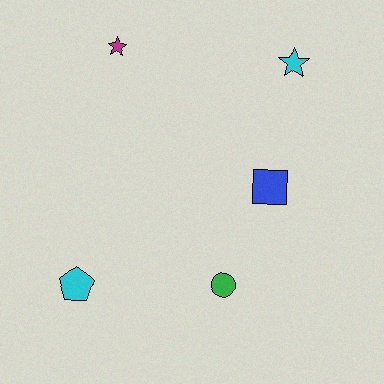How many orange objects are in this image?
There are no orange objects.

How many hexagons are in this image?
There are no hexagons.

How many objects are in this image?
There are 5 objects.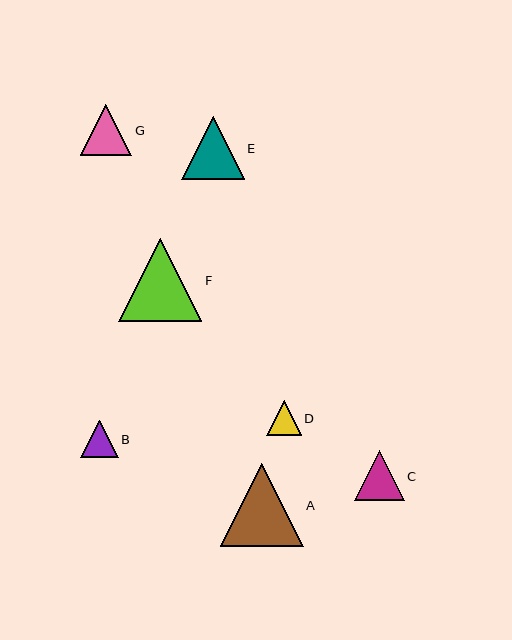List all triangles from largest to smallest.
From largest to smallest: A, F, E, G, C, B, D.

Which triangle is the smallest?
Triangle D is the smallest with a size of approximately 34 pixels.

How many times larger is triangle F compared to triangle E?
Triangle F is approximately 1.3 times the size of triangle E.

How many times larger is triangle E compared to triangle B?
Triangle E is approximately 1.7 times the size of triangle B.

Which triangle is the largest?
Triangle A is the largest with a size of approximately 83 pixels.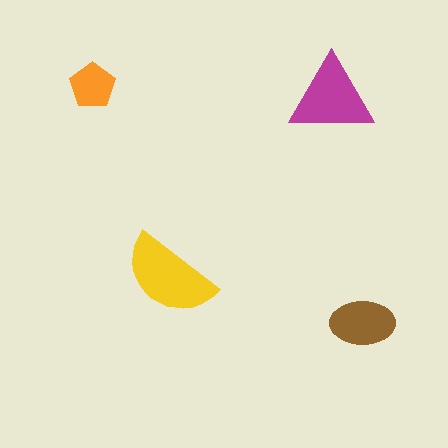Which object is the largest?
The yellow semicircle.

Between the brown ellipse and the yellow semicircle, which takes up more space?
The yellow semicircle.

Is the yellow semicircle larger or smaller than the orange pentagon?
Larger.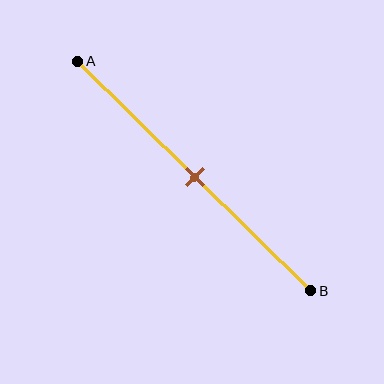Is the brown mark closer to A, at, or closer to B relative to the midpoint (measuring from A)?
The brown mark is approximately at the midpoint of segment AB.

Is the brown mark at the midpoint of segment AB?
Yes, the mark is approximately at the midpoint.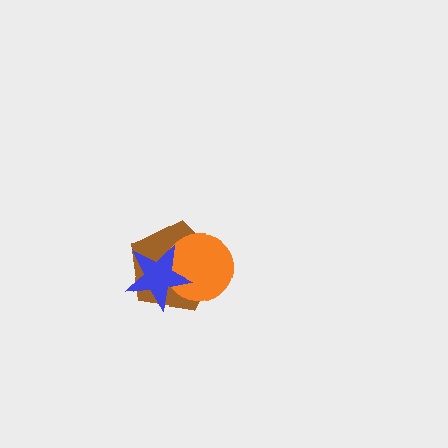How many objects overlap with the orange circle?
2 objects overlap with the orange circle.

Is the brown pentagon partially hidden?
Yes, it is partially covered by another shape.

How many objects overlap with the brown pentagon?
2 objects overlap with the brown pentagon.